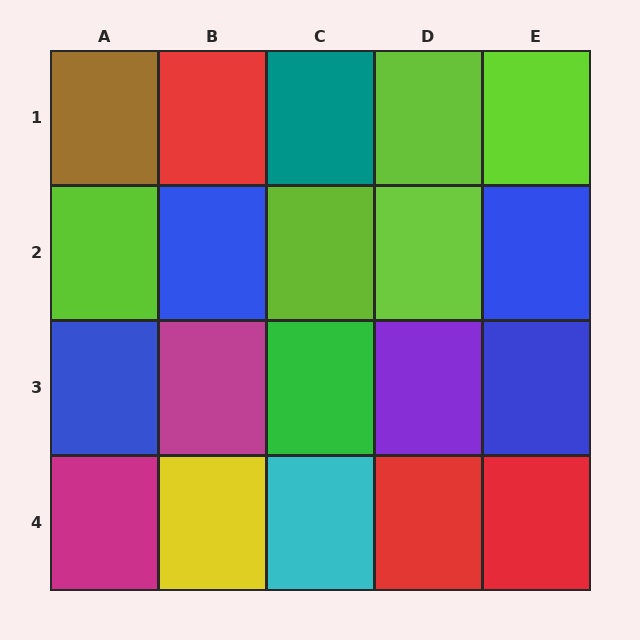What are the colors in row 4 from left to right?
Magenta, yellow, cyan, red, red.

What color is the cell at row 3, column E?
Blue.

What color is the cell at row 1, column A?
Brown.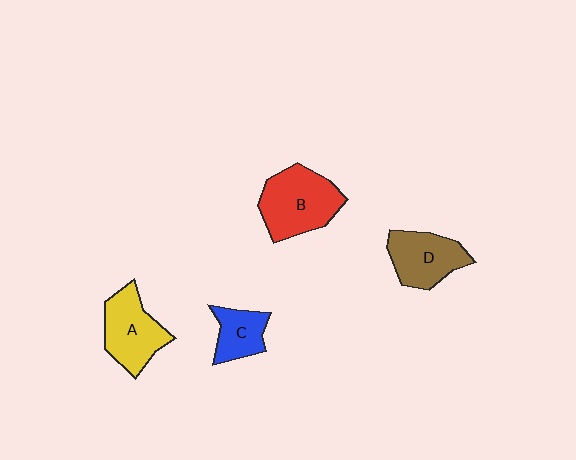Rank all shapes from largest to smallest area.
From largest to smallest: B (red), A (yellow), D (brown), C (blue).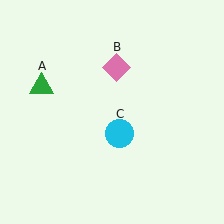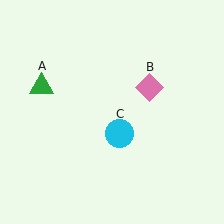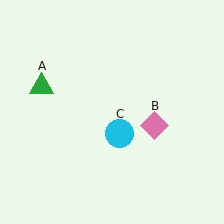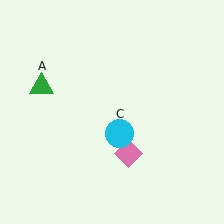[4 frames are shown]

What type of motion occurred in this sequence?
The pink diamond (object B) rotated clockwise around the center of the scene.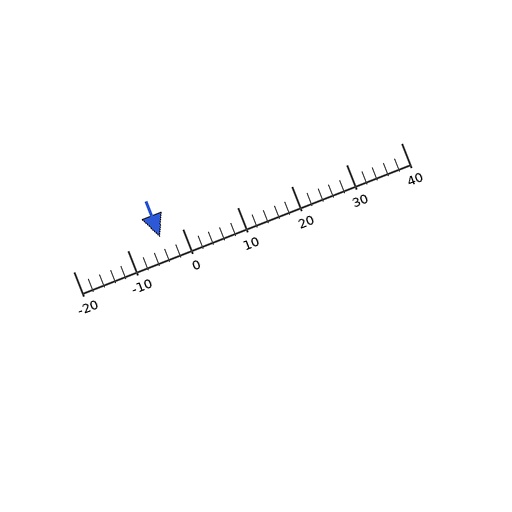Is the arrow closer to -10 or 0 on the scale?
The arrow is closer to 0.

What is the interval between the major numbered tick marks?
The major tick marks are spaced 10 units apart.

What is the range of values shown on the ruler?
The ruler shows values from -20 to 40.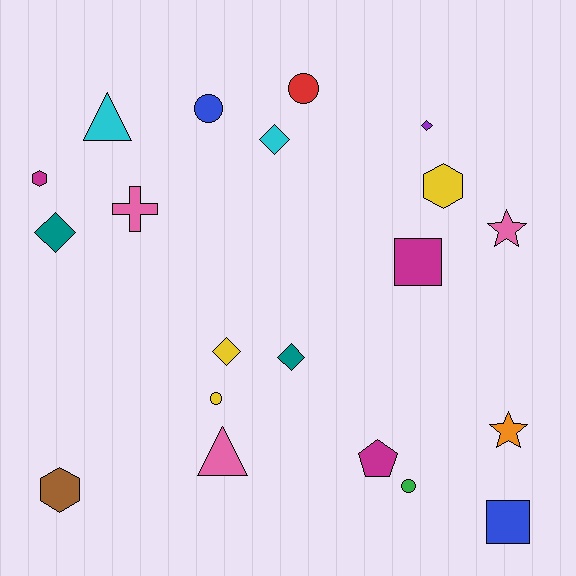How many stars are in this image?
There are 2 stars.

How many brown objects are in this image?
There is 1 brown object.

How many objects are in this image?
There are 20 objects.